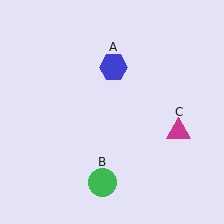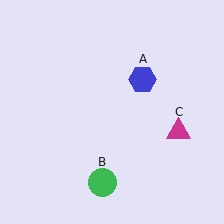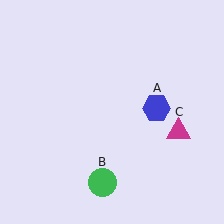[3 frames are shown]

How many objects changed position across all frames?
1 object changed position: blue hexagon (object A).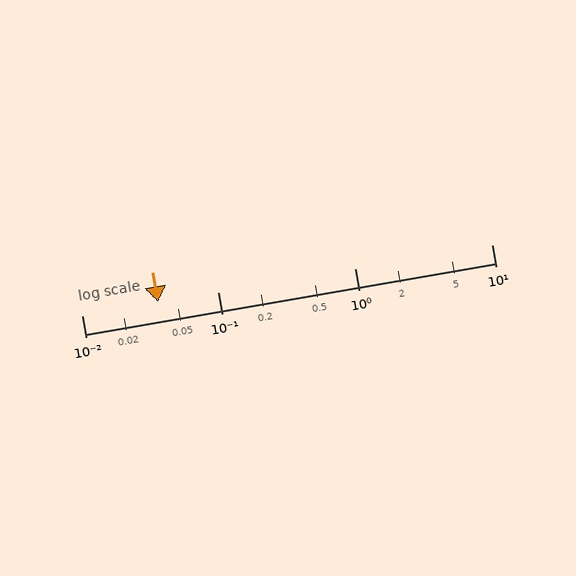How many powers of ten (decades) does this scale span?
The scale spans 3 decades, from 0.01 to 10.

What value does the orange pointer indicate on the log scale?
The pointer indicates approximately 0.036.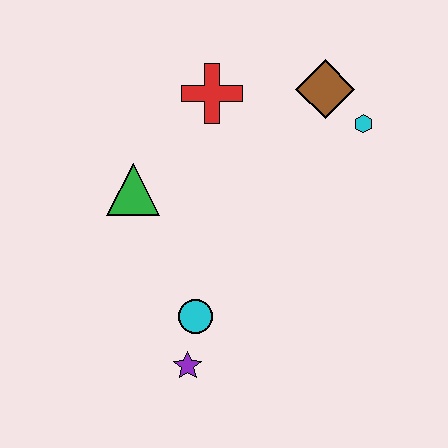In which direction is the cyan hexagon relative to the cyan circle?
The cyan hexagon is above the cyan circle.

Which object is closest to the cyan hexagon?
The brown diamond is closest to the cyan hexagon.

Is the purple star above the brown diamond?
No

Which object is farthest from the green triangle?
The cyan hexagon is farthest from the green triangle.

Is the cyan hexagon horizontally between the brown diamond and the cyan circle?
No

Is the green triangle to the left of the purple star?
Yes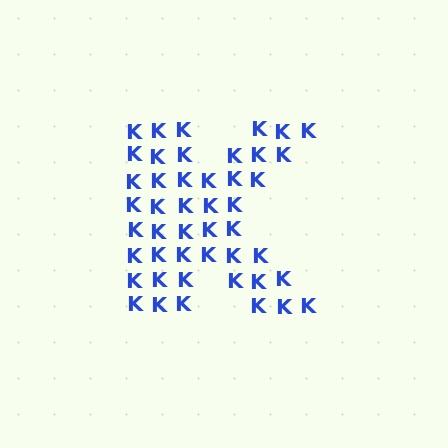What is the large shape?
The large shape is the letter K.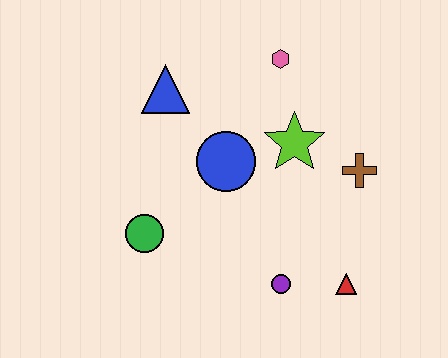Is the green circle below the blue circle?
Yes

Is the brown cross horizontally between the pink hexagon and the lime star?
No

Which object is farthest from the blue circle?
The red triangle is farthest from the blue circle.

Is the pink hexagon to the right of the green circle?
Yes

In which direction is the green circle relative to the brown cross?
The green circle is to the left of the brown cross.